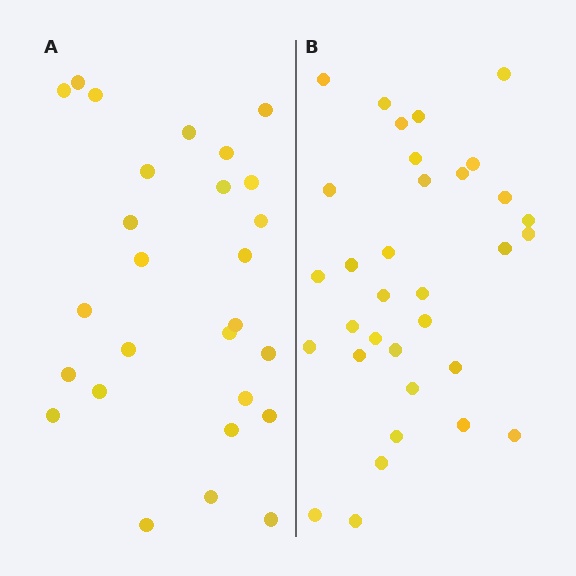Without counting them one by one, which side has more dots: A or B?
Region B (the right region) has more dots.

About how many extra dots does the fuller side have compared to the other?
Region B has about 6 more dots than region A.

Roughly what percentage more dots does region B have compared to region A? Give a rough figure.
About 20% more.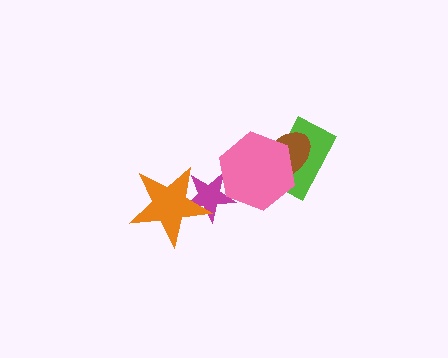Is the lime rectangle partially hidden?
Yes, it is partially covered by another shape.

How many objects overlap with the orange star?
1 object overlaps with the orange star.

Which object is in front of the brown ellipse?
The pink hexagon is in front of the brown ellipse.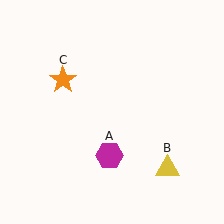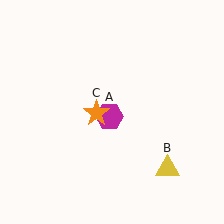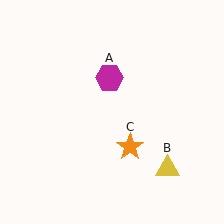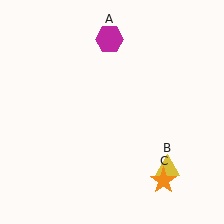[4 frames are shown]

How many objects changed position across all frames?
2 objects changed position: magenta hexagon (object A), orange star (object C).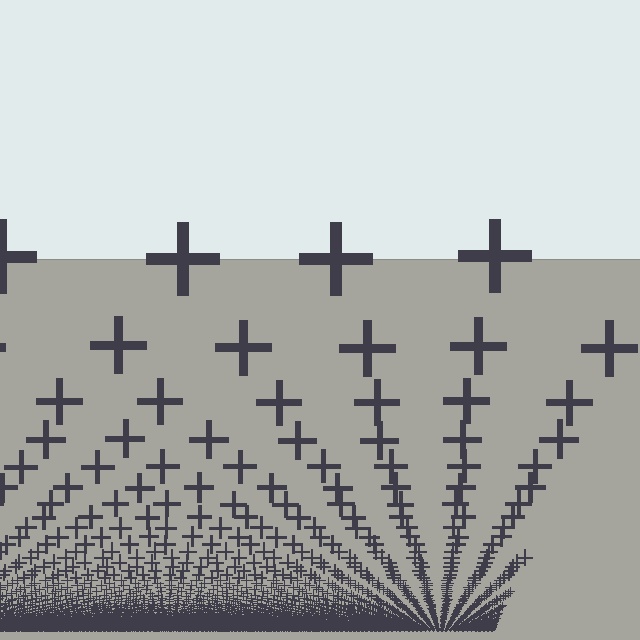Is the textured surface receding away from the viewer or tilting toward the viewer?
The surface appears to tilt toward the viewer. Texture elements get larger and sparser toward the top.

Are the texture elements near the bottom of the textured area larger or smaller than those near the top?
Smaller. The gradient is inverted — elements near the bottom are smaller and denser.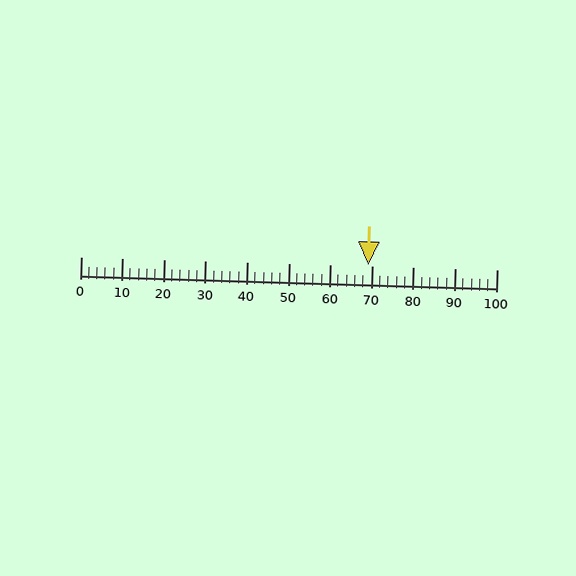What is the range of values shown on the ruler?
The ruler shows values from 0 to 100.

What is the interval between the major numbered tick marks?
The major tick marks are spaced 10 units apart.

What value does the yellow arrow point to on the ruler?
The yellow arrow points to approximately 69.